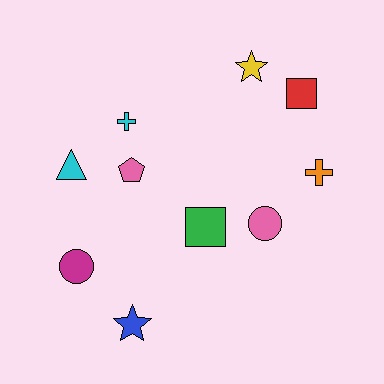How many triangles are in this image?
There is 1 triangle.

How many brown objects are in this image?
There are no brown objects.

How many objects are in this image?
There are 10 objects.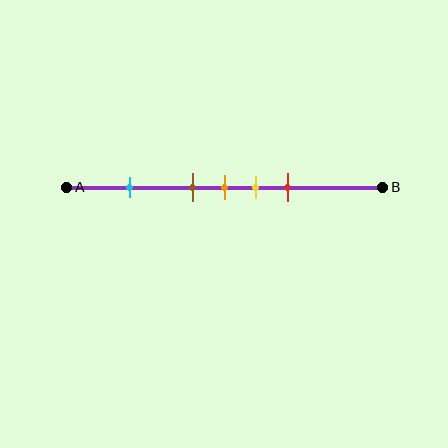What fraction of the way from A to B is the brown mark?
The brown mark is approximately 40% (0.4) of the way from A to B.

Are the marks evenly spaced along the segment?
No, the marks are not evenly spaced.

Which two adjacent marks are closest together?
The brown and orange marks are the closest adjacent pair.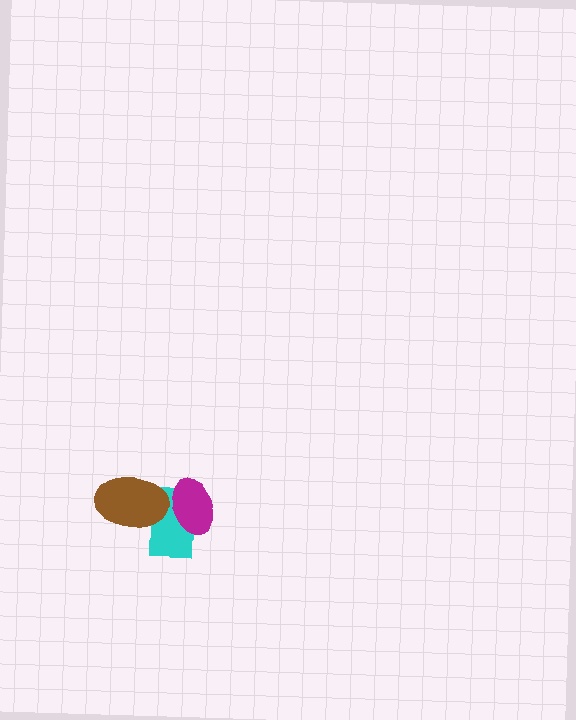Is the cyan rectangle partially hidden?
Yes, it is partially covered by another shape.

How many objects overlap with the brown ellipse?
1 object overlaps with the brown ellipse.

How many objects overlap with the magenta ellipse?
1 object overlaps with the magenta ellipse.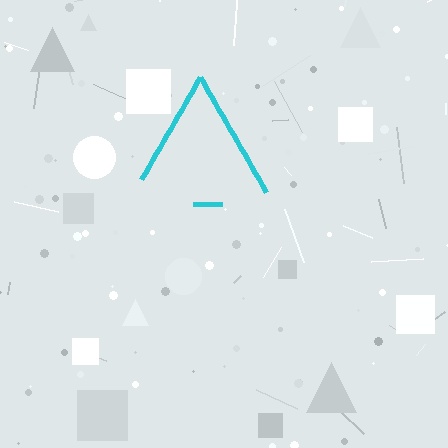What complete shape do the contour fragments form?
The contour fragments form a triangle.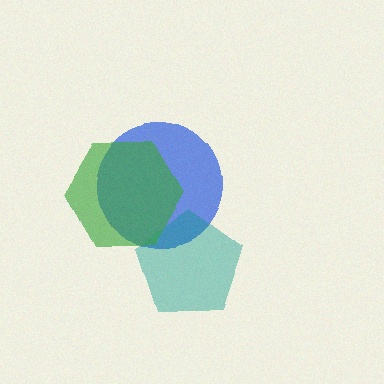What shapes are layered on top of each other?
The layered shapes are: a blue circle, a teal pentagon, a green hexagon.